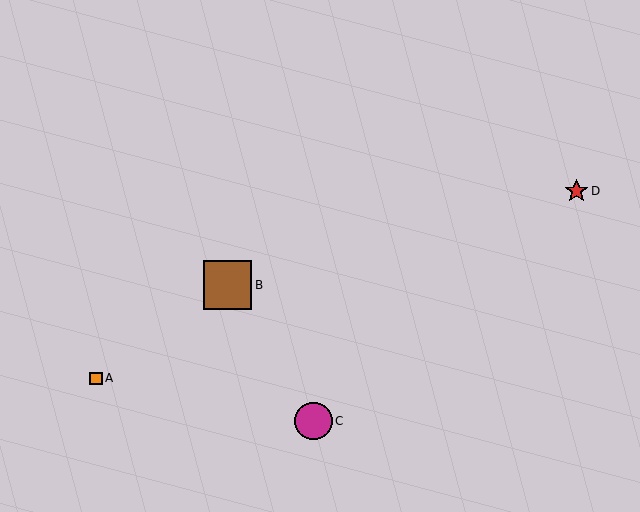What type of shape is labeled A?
Shape A is an orange square.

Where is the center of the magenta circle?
The center of the magenta circle is at (314, 421).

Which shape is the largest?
The brown square (labeled B) is the largest.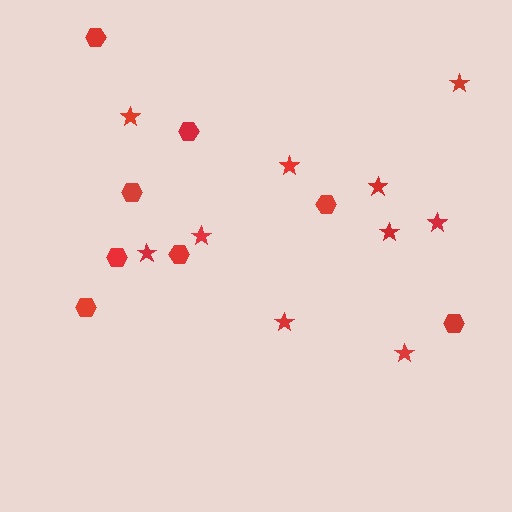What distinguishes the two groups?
There are 2 groups: one group of stars (10) and one group of hexagons (8).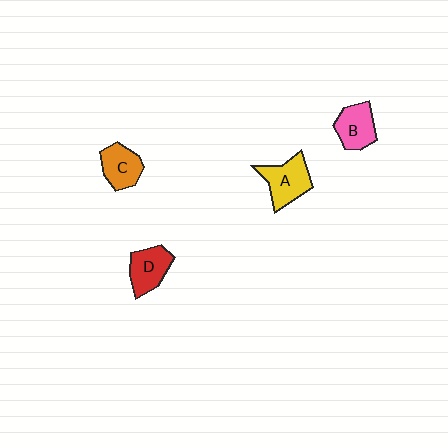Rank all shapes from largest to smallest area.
From largest to smallest: A (yellow), D (red), B (pink), C (orange).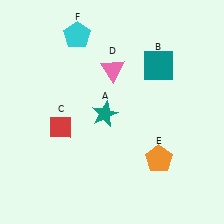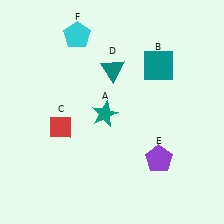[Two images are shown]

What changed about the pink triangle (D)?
In Image 1, D is pink. In Image 2, it changed to teal.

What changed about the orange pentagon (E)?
In Image 1, E is orange. In Image 2, it changed to purple.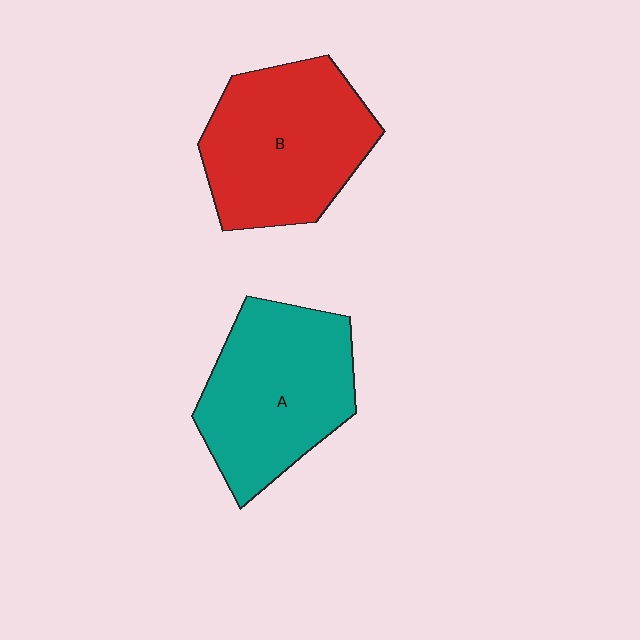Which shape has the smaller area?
Shape A (teal).